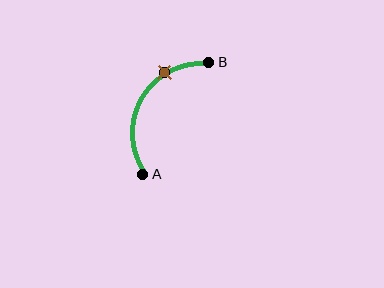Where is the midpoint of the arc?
The arc midpoint is the point on the curve farthest from the straight line joining A and B. It sits to the left of that line.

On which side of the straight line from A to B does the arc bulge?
The arc bulges to the left of the straight line connecting A and B.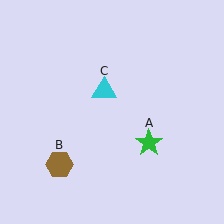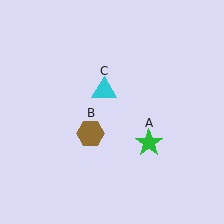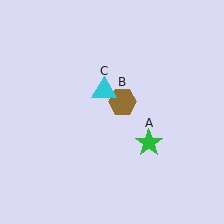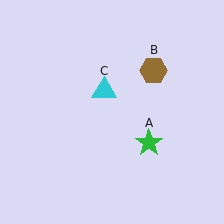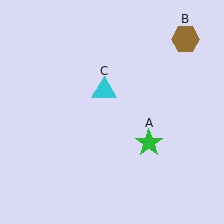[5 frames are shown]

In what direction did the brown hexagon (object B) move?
The brown hexagon (object B) moved up and to the right.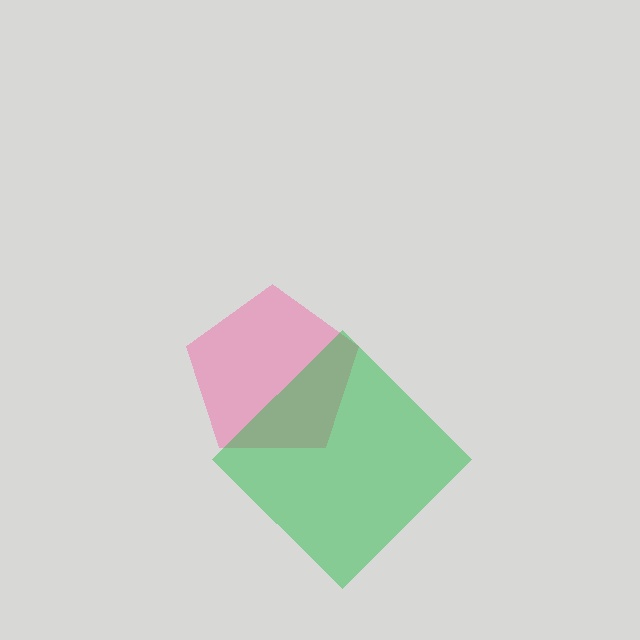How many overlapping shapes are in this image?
There are 2 overlapping shapes in the image.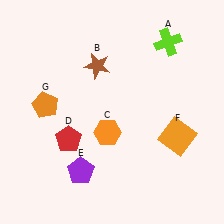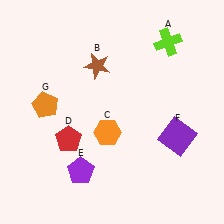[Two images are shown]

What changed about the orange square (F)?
In Image 1, F is orange. In Image 2, it changed to purple.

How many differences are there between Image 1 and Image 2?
There is 1 difference between the two images.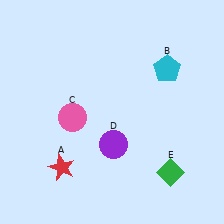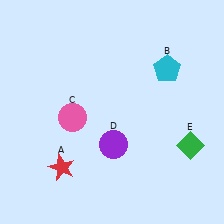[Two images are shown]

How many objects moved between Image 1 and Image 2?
1 object moved between the two images.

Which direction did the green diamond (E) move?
The green diamond (E) moved up.